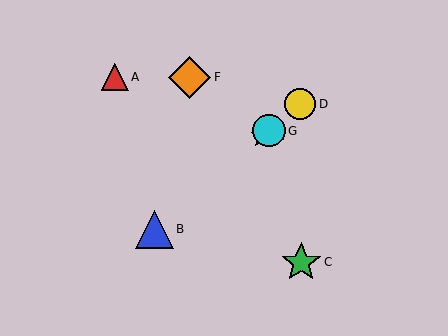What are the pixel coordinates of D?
Object D is at (300, 104).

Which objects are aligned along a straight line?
Objects B, D, E, G are aligned along a straight line.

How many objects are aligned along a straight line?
4 objects (B, D, E, G) are aligned along a straight line.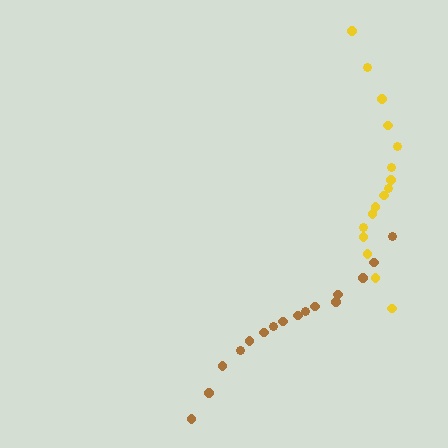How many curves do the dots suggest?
There are 2 distinct paths.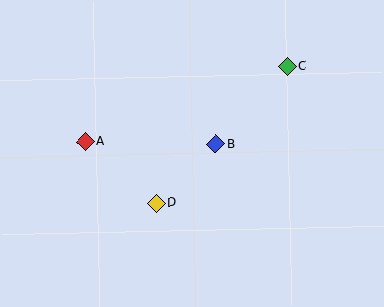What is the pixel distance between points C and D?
The distance between C and D is 190 pixels.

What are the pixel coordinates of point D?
Point D is at (157, 203).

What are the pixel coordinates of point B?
Point B is at (216, 144).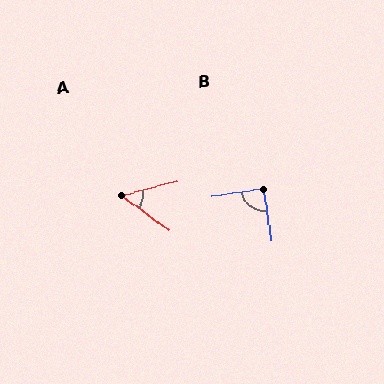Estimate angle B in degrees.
Approximately 90 degrees.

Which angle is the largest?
B, at approximately 90 degrees.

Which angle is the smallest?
A, at approximately 52 degrees.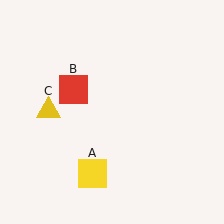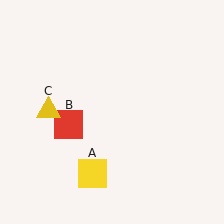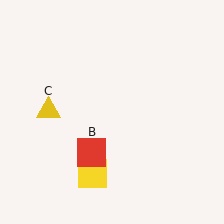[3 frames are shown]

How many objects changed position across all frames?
1 object changed position: red square (object B).